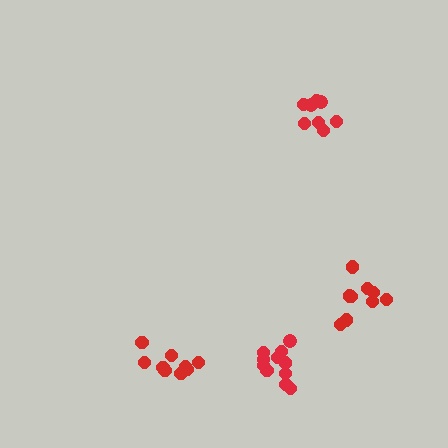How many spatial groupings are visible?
There are 4 spatial groupings.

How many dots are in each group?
Group 1: 9 dots, Group 2: 11 dots, Group 3: 8 dots, Group 4: 9 dots (37 total).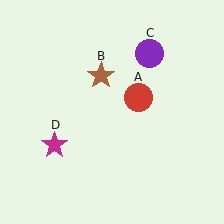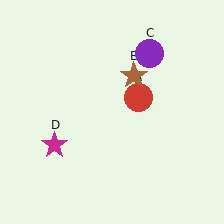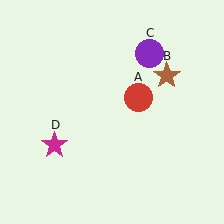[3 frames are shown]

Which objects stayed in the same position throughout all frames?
Red circle (object A) and purple circle (object C) and magenta star (object D) remained stationary.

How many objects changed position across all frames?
1 object changed position: brown star (object B).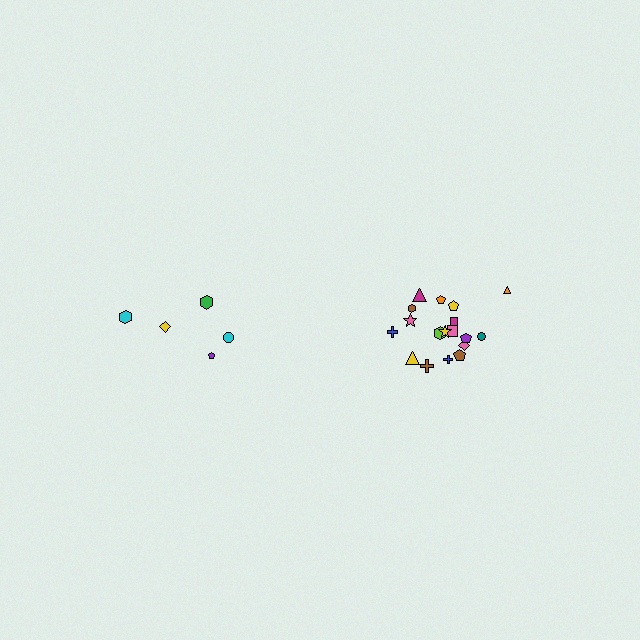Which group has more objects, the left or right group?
The right group.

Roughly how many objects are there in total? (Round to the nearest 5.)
Roughly 25 objects in total.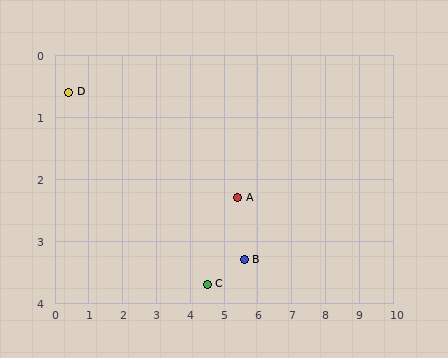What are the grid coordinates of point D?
Point D is at approximately (0.4, 0.6).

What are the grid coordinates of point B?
Point B is at approximately (5.6, 3.3).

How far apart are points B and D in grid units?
Points B and D are about 5.9 grid units apart.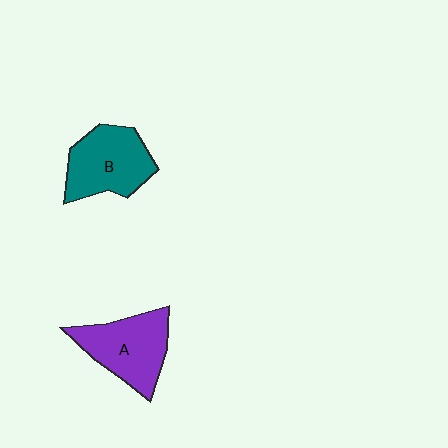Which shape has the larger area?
Shape A (purple).